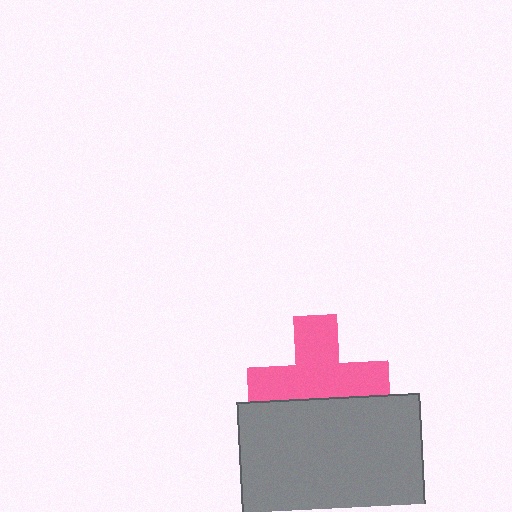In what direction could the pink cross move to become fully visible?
The pink cross could move up. That would shift it out from behind the gray rectangle entirely.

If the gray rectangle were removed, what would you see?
You would see the complete pink cross.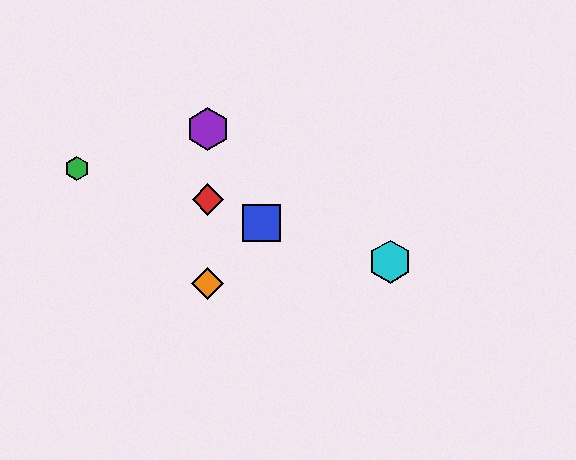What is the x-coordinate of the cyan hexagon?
The cyan hexagon is at x≈390.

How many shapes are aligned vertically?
4 shapes (the red diamond, the yellow hexagon, the purple hexagon, the orange diamond) are aligned vertically.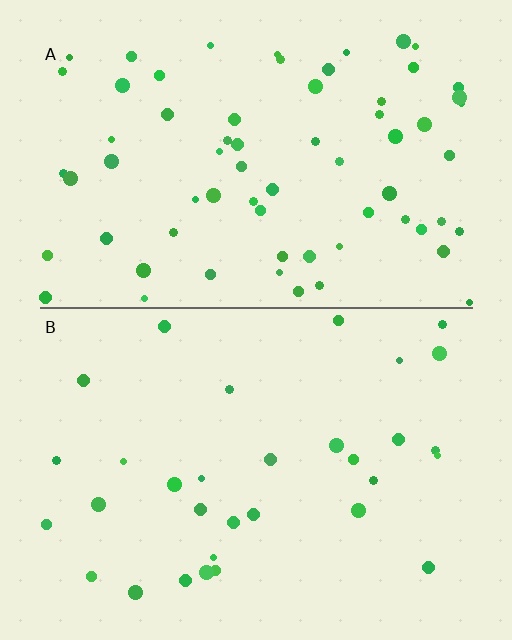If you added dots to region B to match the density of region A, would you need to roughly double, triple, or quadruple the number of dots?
Approximately double.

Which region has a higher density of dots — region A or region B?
A (the top).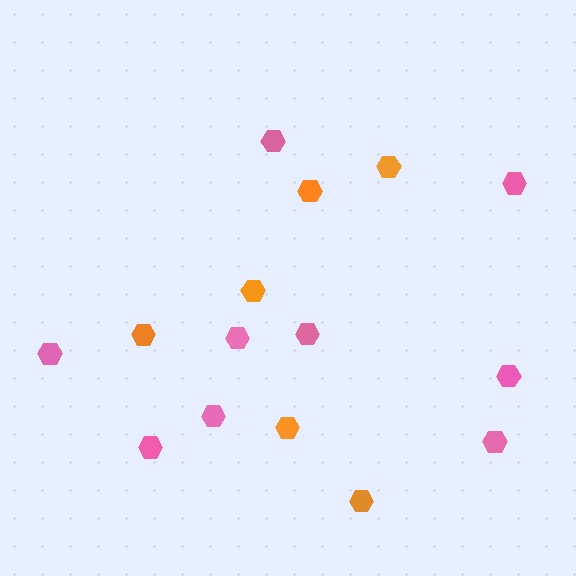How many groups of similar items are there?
There are 2 groups: one group of orange hexagons (6) and one group of pink hexagons (9).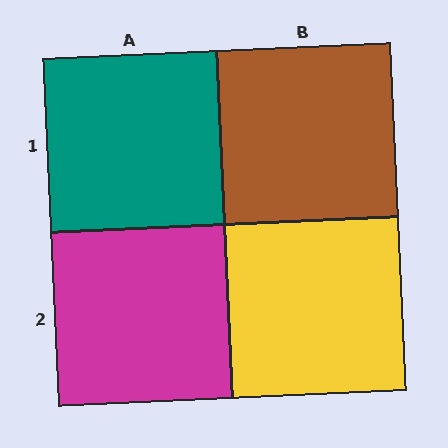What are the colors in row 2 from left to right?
Magenta, yellow.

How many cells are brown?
1 cell is brown.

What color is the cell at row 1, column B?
Brown.